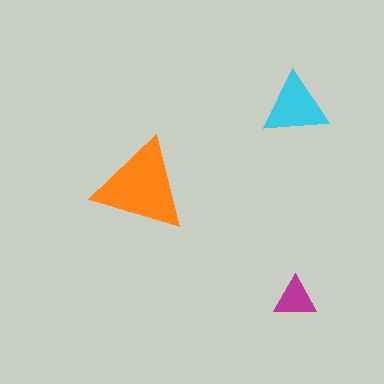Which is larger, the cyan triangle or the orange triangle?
The orange one.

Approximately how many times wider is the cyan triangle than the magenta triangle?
About 1.5 times wider.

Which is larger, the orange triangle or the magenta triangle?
The orange one.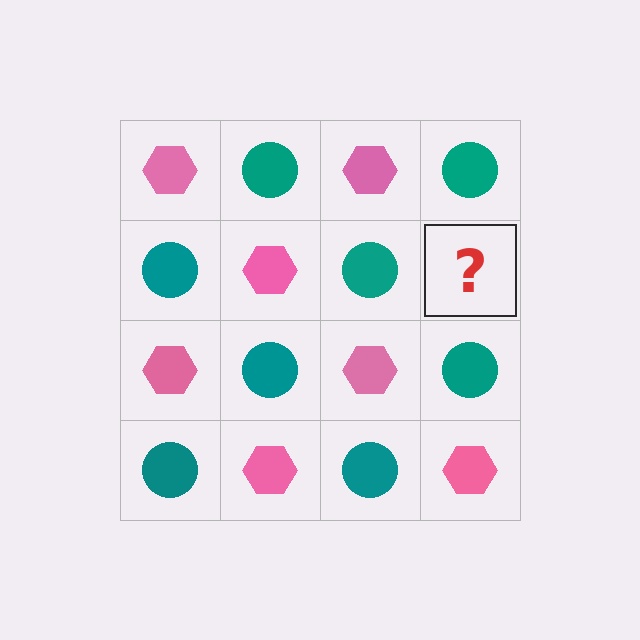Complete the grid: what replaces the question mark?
The question mark should be replaced with a pink hexagon.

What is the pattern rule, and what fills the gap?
The rule is that it alternates pink hexagon and teal circle in a checkerboard pattern. The gap should be filled with a pink hexagon.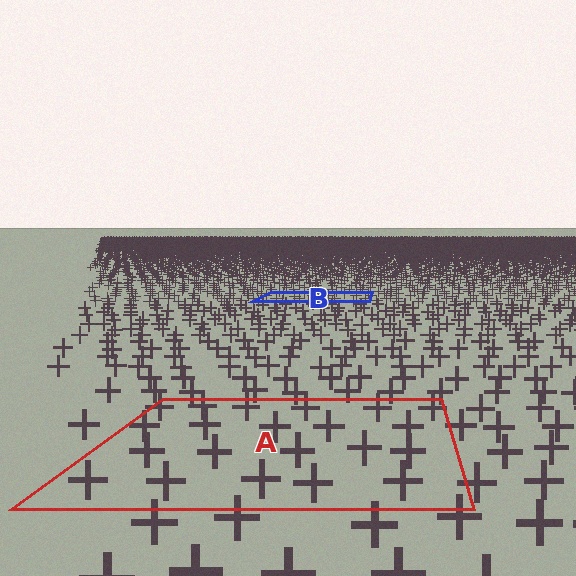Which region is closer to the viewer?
Region A is closer. The texture elements there are larger and more spread out.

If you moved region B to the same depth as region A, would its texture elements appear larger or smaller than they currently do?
They would appear larger. At a closer depth, the same texture elements are projected at a bigger on-screen size.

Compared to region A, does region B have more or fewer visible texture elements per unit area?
Region B has more texture elements per unit area — they are packed more densely because it is farther away.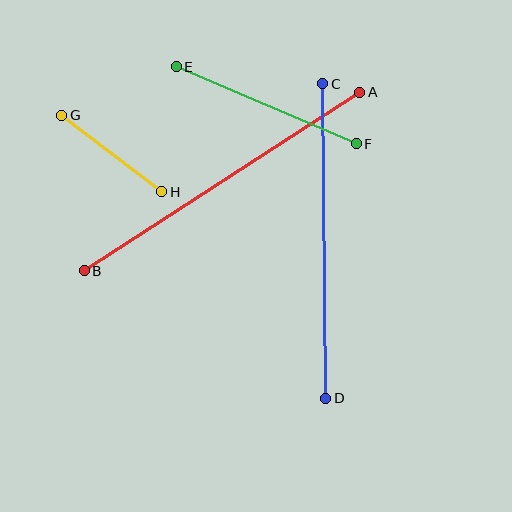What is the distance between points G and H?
The distance is approximately 126 pixels.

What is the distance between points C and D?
The distance is approximately 314 pixels.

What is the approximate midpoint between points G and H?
The midpoint is at approximately (112, 153) pixels.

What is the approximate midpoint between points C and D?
The midpoint is at approximately (324, 241) pixels.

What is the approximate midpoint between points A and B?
The midpoint is at approximately (222, 181) pixels.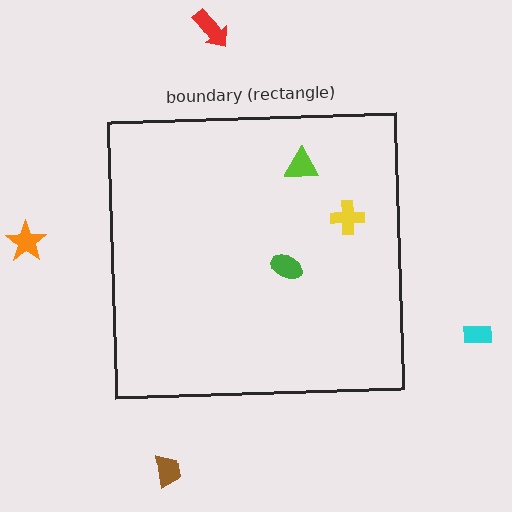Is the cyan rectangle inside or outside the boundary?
Outside.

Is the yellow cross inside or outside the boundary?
Inside.